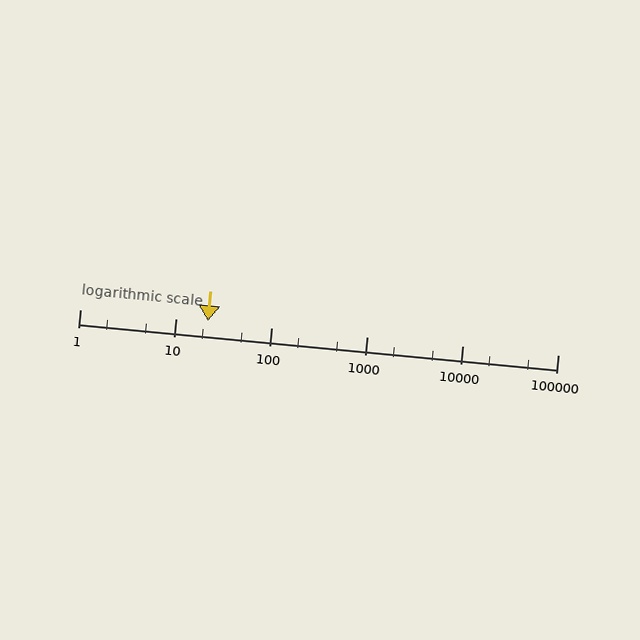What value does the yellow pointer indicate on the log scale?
The pointer indicates approximately 22.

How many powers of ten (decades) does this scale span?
The scale spans 5 decades, from 1 to 100000.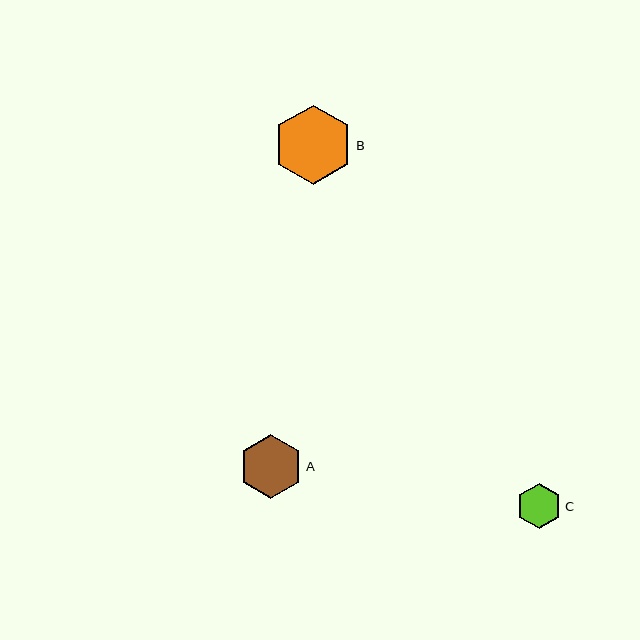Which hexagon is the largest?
Hexagon B is the largest with a size of approximately 80 pixels.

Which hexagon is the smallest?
Hexagon C is the smallest with a size of approximately 45 pixels.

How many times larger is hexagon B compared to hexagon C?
Hexagon B is approximately 1.8 times the size of hexagon C.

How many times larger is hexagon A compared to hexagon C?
Hexagon A is approximately 1.4 times the size of hexagon C.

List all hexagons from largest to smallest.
From largest to smallest: B, A, C.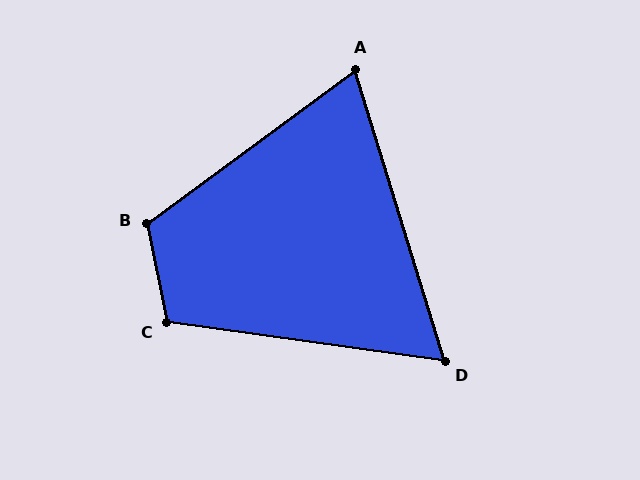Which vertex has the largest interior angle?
B, at approximately 115 degrees.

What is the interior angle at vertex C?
Approximately 109 degrees (obtuse).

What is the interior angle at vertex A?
Approximately 71 degrees (acute).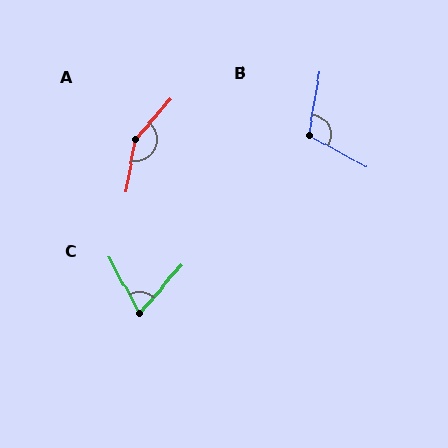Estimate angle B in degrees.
Approximately 108 degrees.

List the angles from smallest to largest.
C (70°), B (108°), A (149°).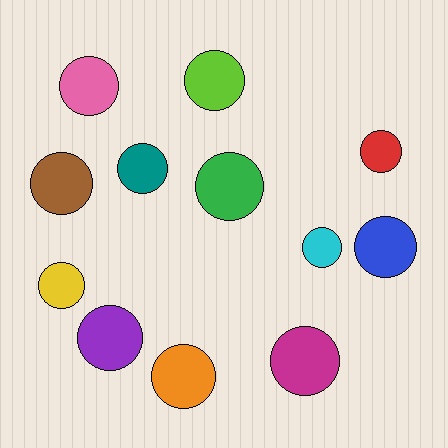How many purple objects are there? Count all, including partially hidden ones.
There is 1 purple object.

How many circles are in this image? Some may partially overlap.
There are 12 circles.